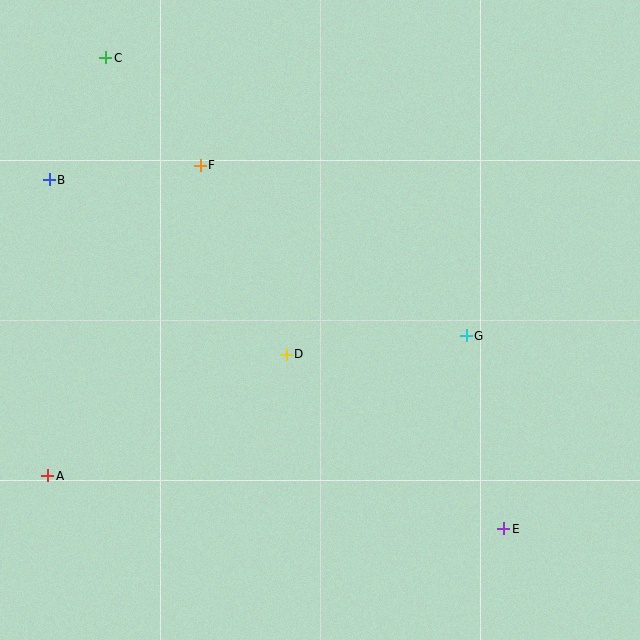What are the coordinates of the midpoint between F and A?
The midpoint between F and A is at (124, 321).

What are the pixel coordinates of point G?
Point G is at (466, 336).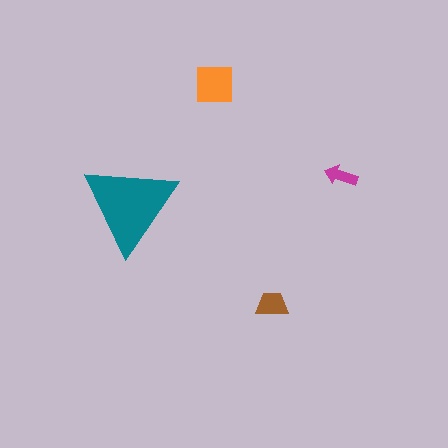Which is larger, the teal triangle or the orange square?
The teal triangle.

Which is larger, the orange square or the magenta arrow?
The orange square.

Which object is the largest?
The teal triangle.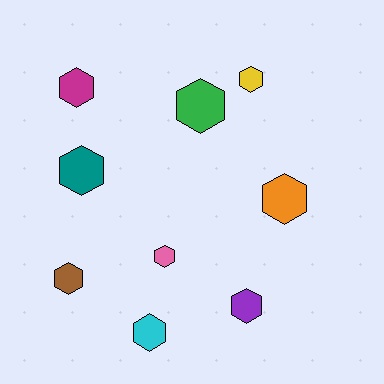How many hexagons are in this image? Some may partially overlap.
There are 9 hexagons.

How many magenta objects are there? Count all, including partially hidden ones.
There is 1 magenta object.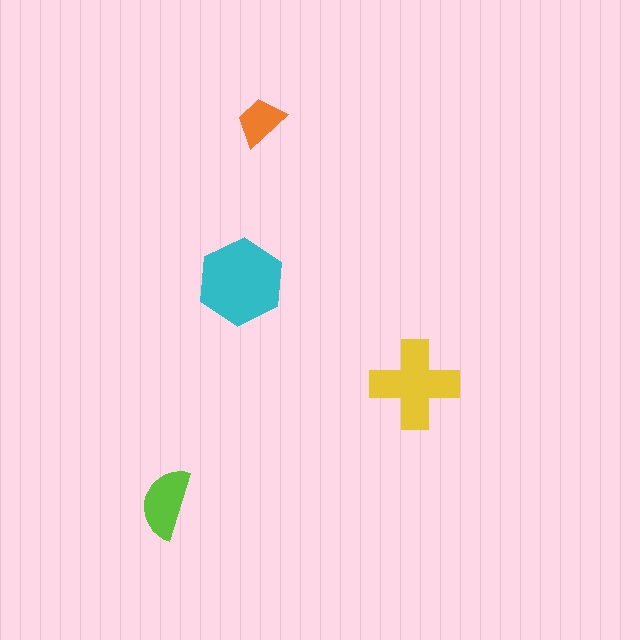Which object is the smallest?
The orange trapezoid.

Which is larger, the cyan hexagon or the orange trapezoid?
The cyan hexagon.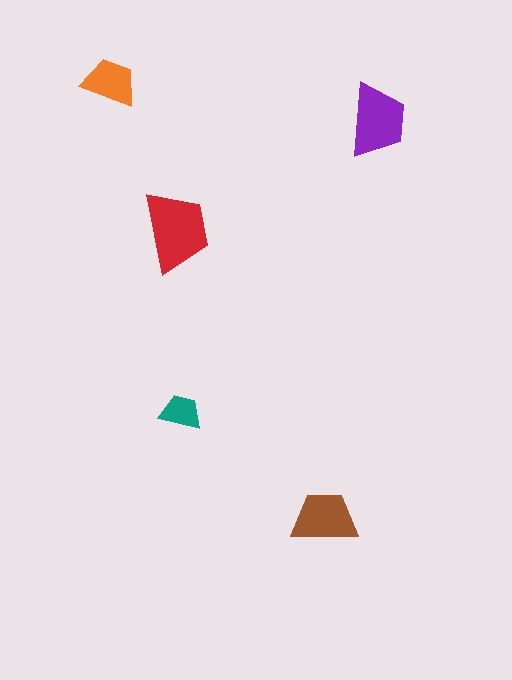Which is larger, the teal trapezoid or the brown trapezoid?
The brown one.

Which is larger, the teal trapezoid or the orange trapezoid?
The orange one.